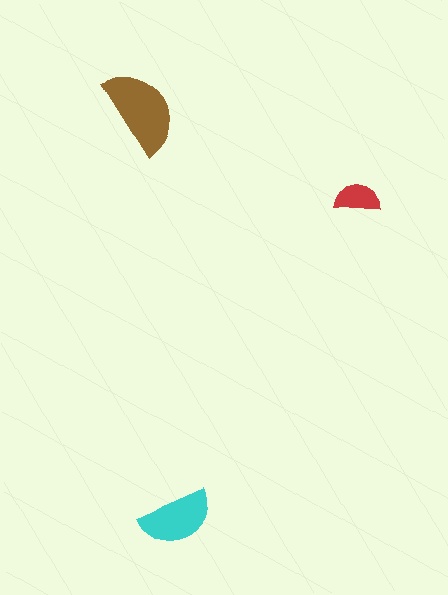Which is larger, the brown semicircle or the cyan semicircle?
The brown one.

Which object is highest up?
The brown semicircle is topmost.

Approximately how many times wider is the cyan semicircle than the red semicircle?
About 1.5 times wider.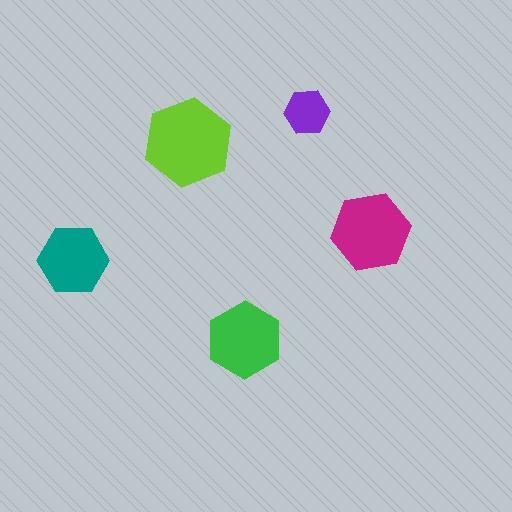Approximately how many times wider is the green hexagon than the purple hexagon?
About 1.5 times wider.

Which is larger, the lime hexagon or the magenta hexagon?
The lime one.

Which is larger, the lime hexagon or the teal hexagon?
The lime one.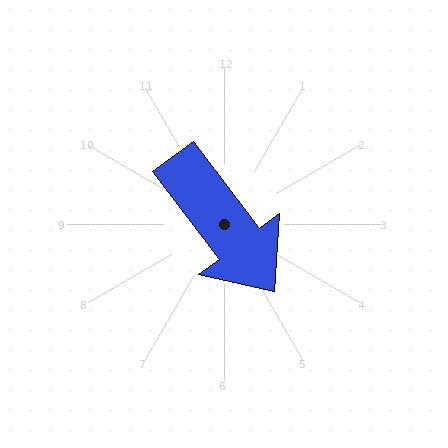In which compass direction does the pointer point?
Southeast.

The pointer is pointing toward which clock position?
Roughly 5 o'clock.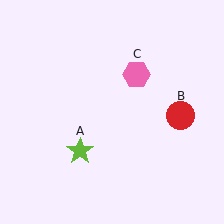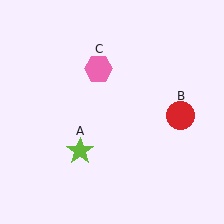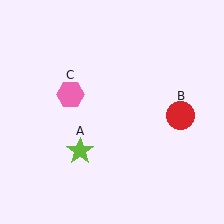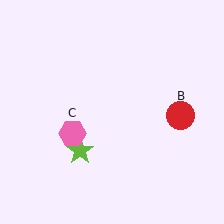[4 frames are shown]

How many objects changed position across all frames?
1 object changed position: pink hexagon (object C).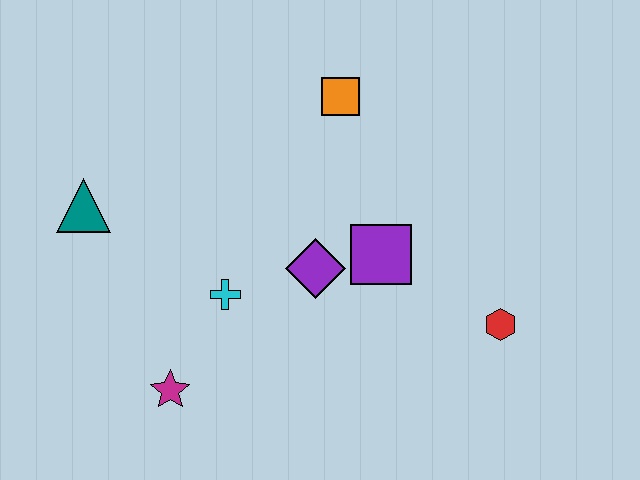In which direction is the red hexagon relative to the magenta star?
The red hexagon is to the right of the magenta star.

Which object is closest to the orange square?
The purple square is closest to the orange square.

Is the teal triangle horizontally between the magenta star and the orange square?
No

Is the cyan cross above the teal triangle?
No